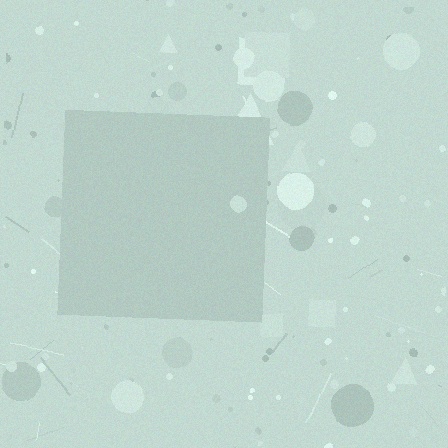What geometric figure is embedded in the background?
A square is embedded in the background.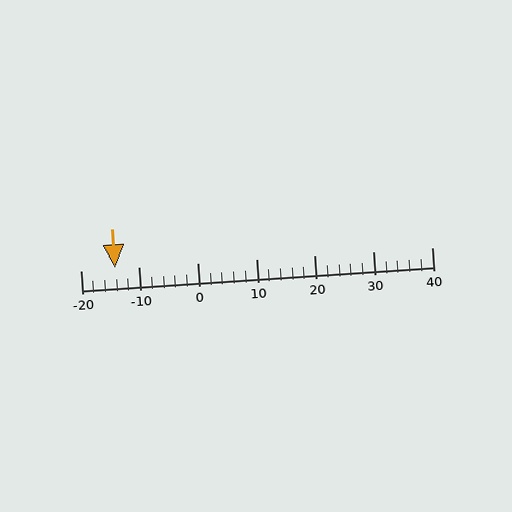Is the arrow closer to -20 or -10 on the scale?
The arrow is closer to -10.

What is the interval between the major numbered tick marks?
The major tick marks are spaced 10 units apart.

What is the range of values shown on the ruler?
The ruler shows values from -20 to 40.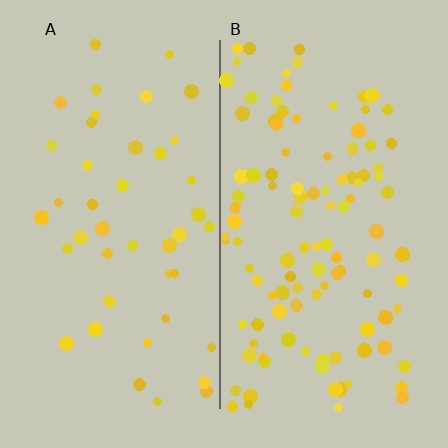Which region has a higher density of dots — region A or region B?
B (the right).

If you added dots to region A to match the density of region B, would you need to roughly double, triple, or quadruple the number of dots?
Approximately triple.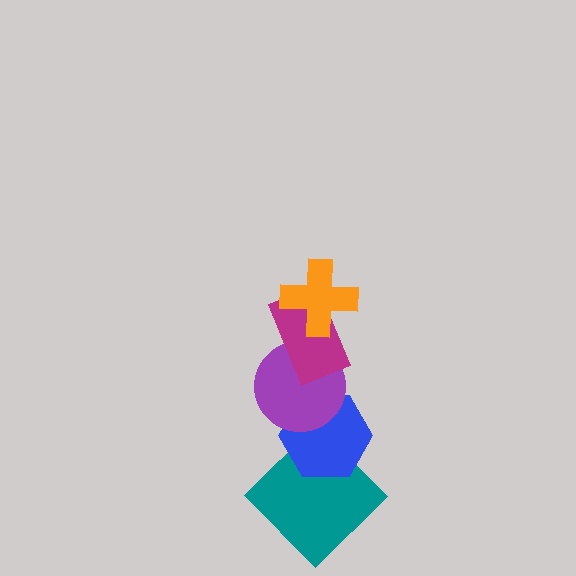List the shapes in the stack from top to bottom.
From top to bottom: the orange cross, the magenta rectangle, the purple circle, the blue hexagon, the teal diamond.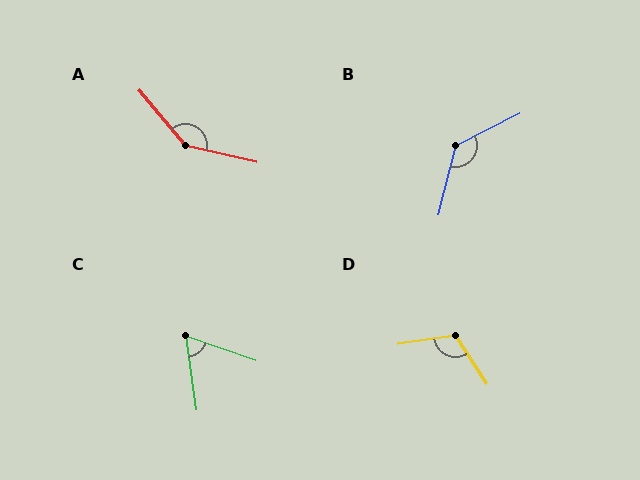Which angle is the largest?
A, at approximately 143 degrees.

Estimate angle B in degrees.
Approximately 130 degrees.